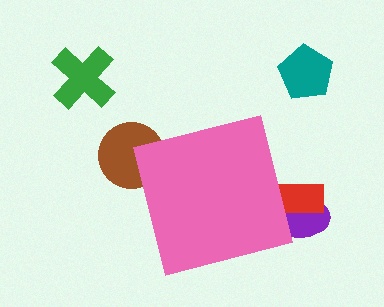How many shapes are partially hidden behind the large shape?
3 shapes are partially hidden.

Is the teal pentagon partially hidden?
No, the teal pentagon is fully visible.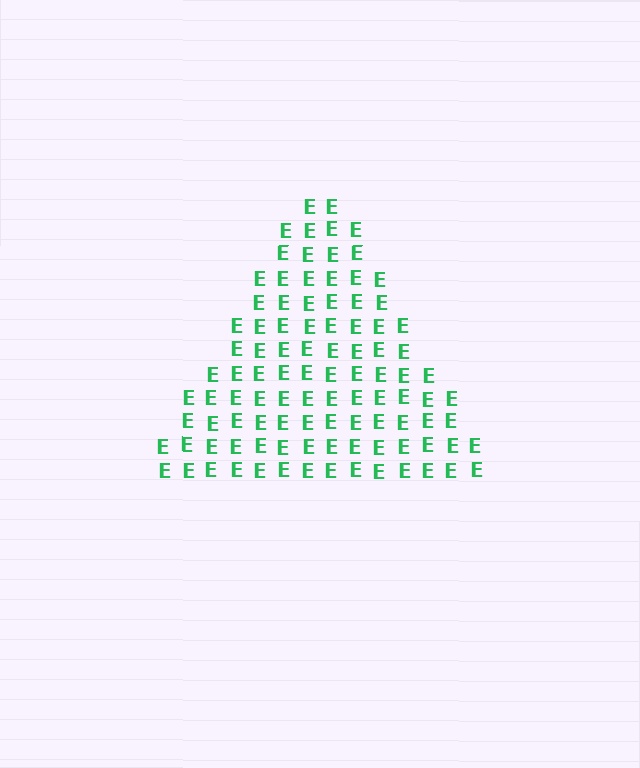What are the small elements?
The small elements are letter E's.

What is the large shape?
The large shape is a triangle.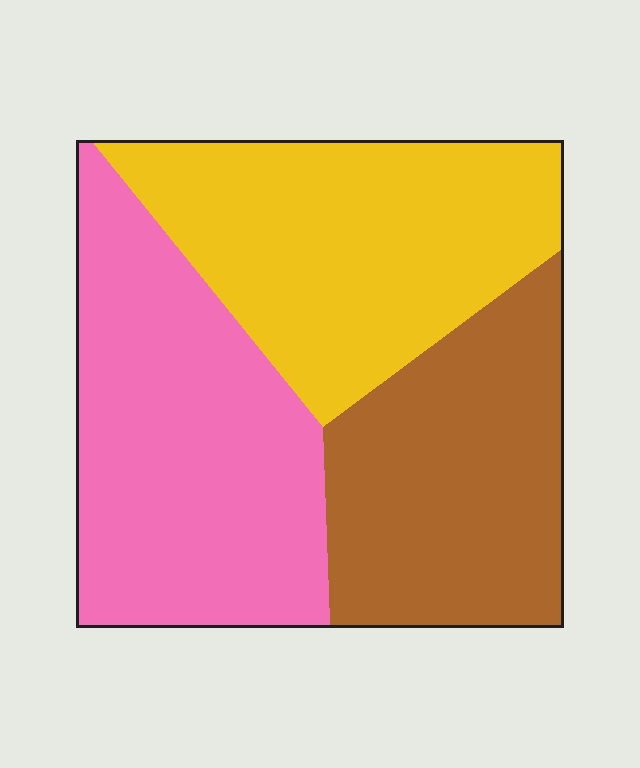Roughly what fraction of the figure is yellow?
Yellow takes up about one third (1/3) of the figure.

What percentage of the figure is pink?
Pink takes up about three eighths (3/8) of the figure.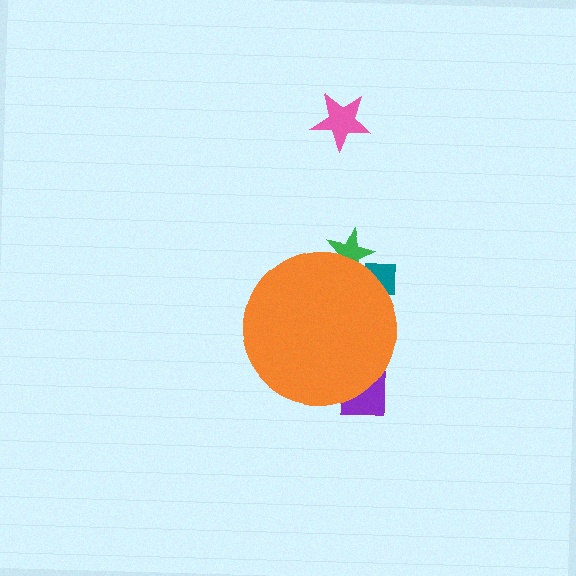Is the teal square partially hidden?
Yes, the teal square is partially hidden behind the orange circle.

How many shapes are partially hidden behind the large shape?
3 shapes are partially hidden.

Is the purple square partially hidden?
Yes, the purple square is partially hidden behind the orange circle.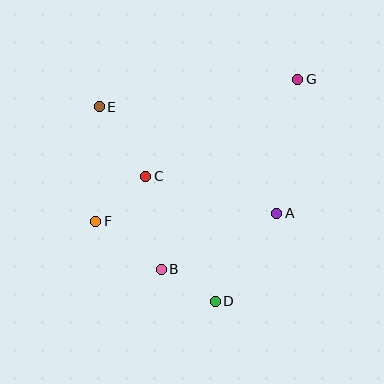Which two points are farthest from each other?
Points F and G are farthest from each other.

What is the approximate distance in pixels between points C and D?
The distance between C and D is approximately 143 pixels.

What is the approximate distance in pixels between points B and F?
The distance between B and F is approximately 81 pixels.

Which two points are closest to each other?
Points B and D are closest to each other.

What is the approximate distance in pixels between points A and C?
The distance between A and C is approximately 136 pixels.